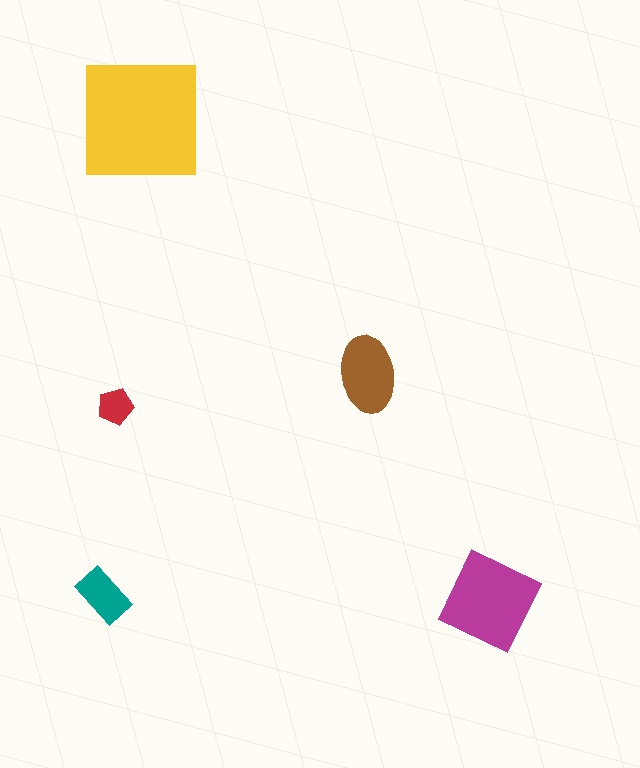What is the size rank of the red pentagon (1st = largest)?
5th.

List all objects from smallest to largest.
The red pentagon, the teal rectangle, the brown ellipse, the magenta diamond, the yellow square.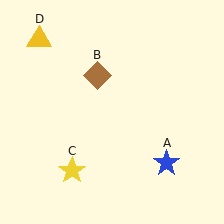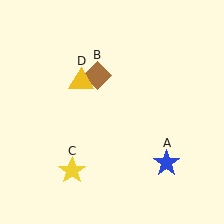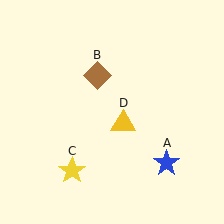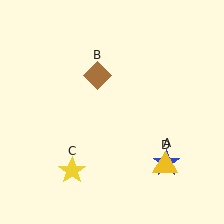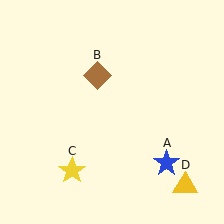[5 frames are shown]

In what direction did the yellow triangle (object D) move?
The yellow triangle (object D) moved down and to the right.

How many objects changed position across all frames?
1 object changed position: yellow triangle (object D).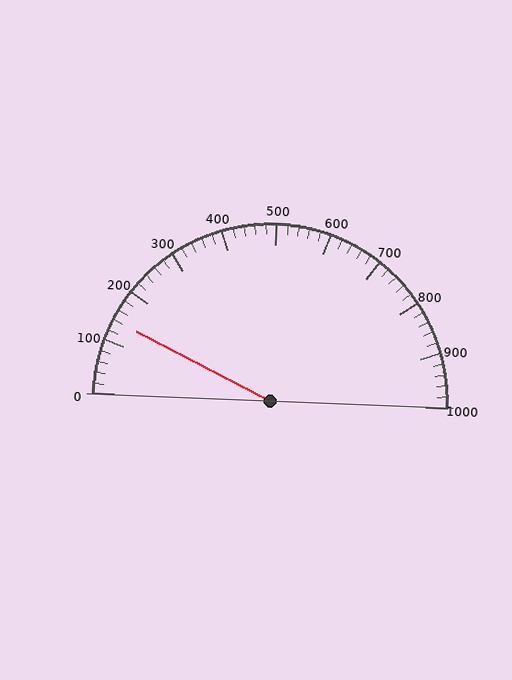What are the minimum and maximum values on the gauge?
The gauge ranges from 0 to 1000.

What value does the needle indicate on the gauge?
The needle indicates approximately 140.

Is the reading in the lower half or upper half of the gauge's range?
The reading is in the lower half of the range (0 to 1000).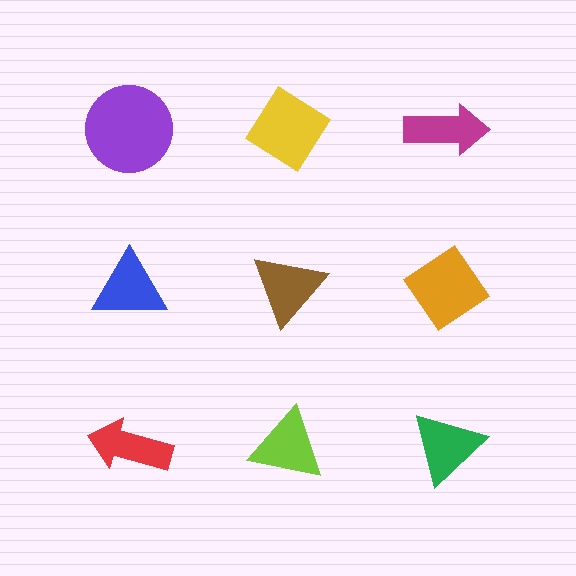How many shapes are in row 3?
3 shapes.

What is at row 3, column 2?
A lime triangle.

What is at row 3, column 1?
A red arrow.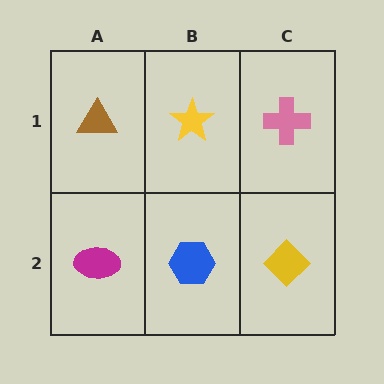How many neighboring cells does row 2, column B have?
3.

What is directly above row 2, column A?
A brown triangle.